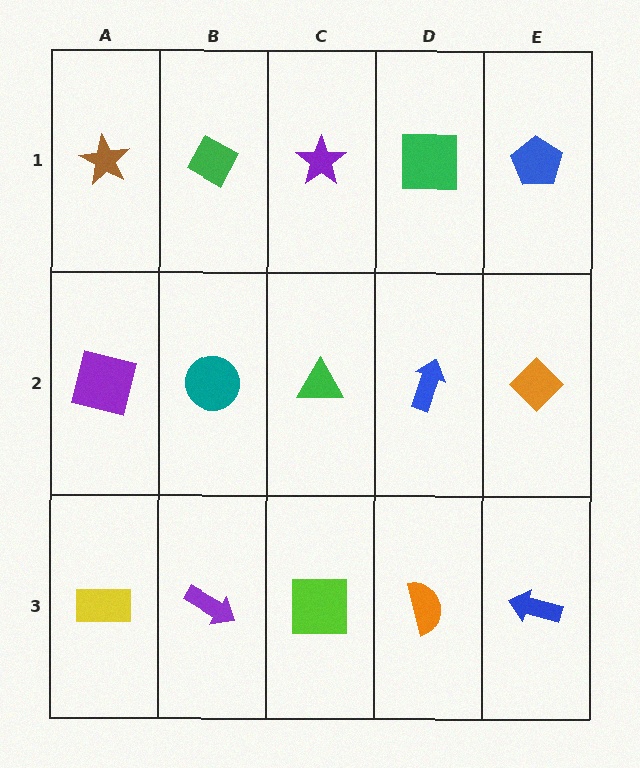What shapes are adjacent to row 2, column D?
A green square (row 1, column D), an orange semicircle (row 3, column D), a green triangle (row 2, column C), an orange diamond (row 2, column E).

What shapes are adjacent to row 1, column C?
A green triangle (row 2, column C), a green diamond (row 1, column B), a green square (row 1, column D).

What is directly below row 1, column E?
An orange diamond.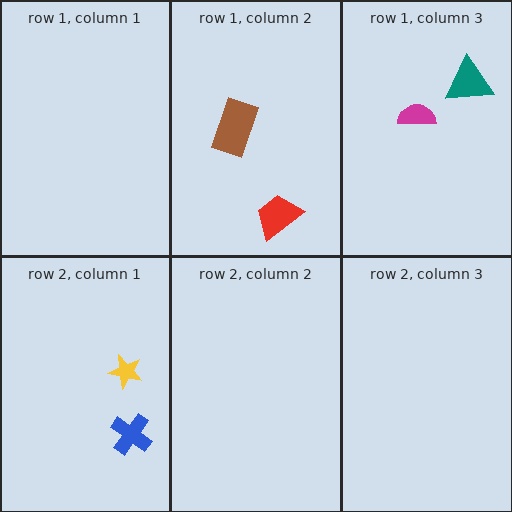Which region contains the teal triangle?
The row 1, column 3 region.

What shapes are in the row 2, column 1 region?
The yellow star, the blue cross.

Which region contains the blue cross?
The row 2, column 1 region.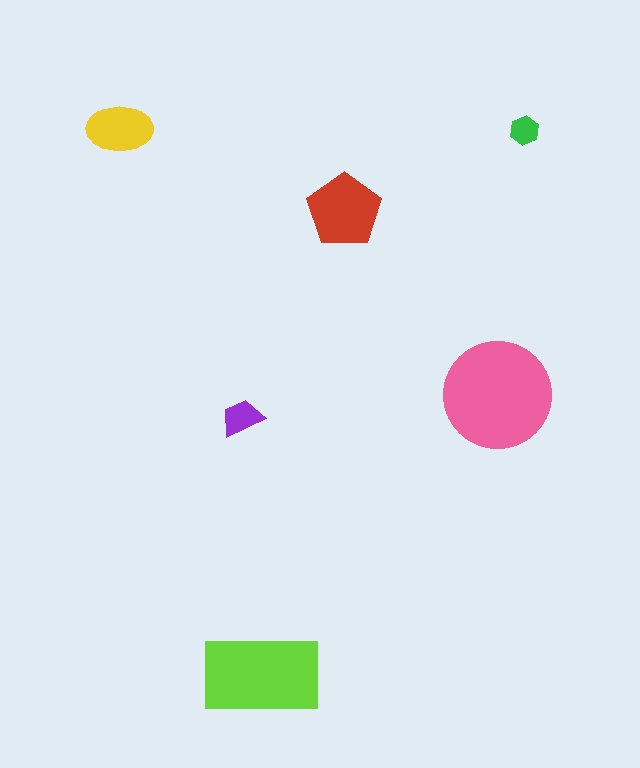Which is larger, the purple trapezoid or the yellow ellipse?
The yellow ellipse.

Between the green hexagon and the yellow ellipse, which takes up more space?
The yellow ellipse.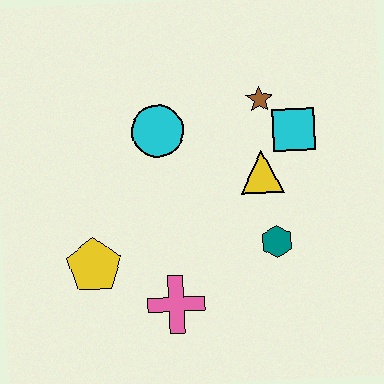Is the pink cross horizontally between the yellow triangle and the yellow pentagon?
Yes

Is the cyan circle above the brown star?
No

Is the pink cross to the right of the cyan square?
No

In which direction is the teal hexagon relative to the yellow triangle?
The teal hexagon is below the yellow triangle.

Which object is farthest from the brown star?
The yellow pentagon is farthest from the brown star.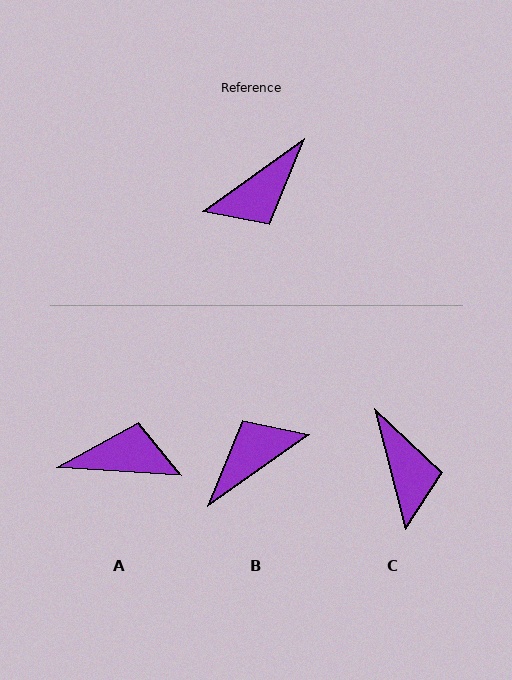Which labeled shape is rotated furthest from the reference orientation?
B, about 180 degrees away.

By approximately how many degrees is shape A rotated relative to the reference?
Approximately 141 degrees counter-clockwise.